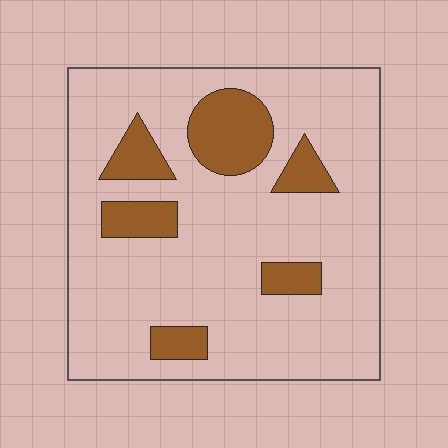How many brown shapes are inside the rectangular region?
6.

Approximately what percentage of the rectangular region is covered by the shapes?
Approximately 20%.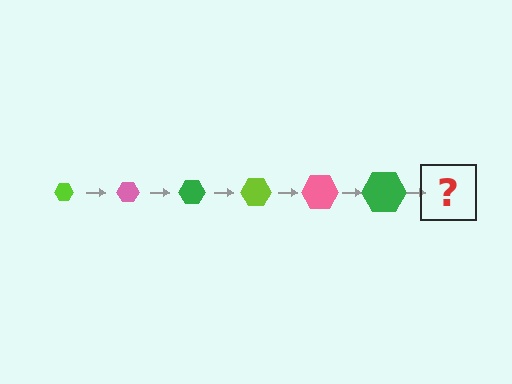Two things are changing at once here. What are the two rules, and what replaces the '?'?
The two rules are that the hexagon grows larger each step and the color cycles through lime, pink, and green. The '?' should be a lime hexagon, larger than the previous one.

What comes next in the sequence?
The next element should be a lime hexagon, larger than the previous one.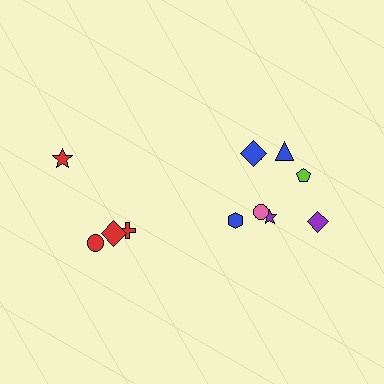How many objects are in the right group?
There are 8 objects.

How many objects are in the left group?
There are 4 objects.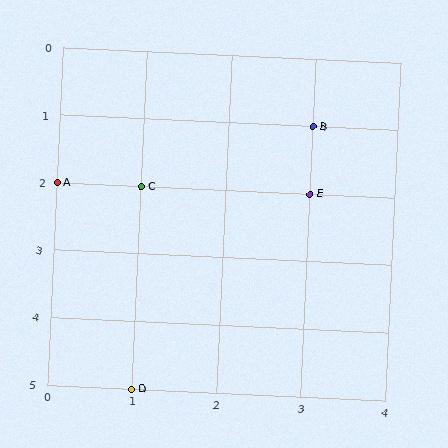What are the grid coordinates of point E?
Point E is at grid coordinates (3, 2).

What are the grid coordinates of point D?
Point D is at grid coordinates (1, 5).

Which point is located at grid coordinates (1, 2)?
Point C is at (1, 2).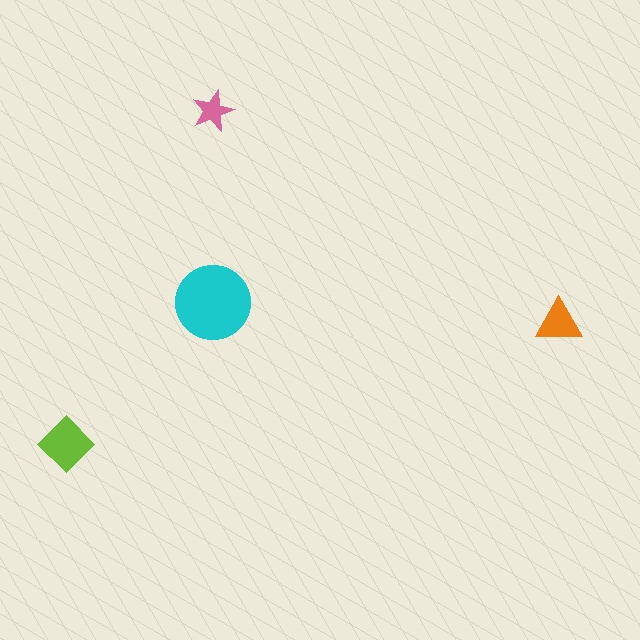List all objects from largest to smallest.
The cyan circle, the lime diamond, the orange triangle, the pink star.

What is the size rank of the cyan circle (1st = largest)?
1st.